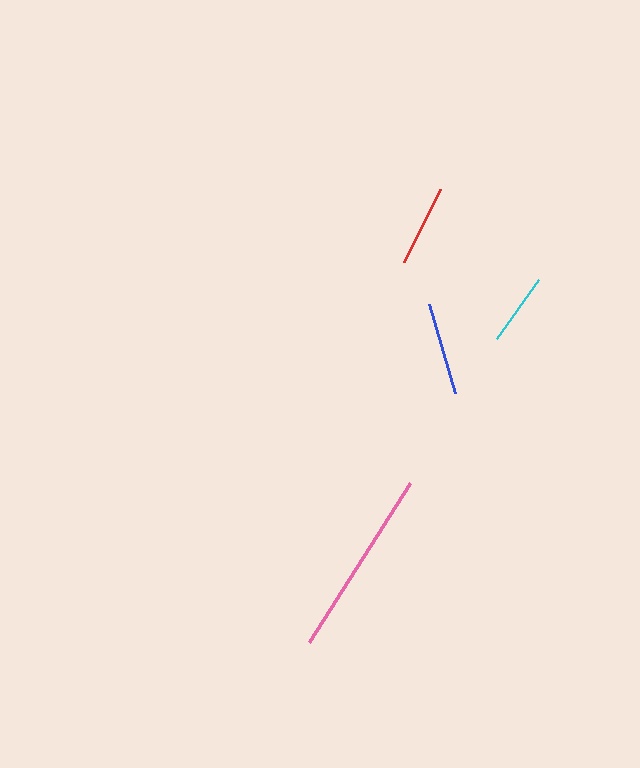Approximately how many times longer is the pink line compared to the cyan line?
The pink line is approximately 2.6 times the length of the cyan line.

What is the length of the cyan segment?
The cyan segment is approximately 72 pixels long.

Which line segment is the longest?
The pink line is the longest at approximately 188 pixels.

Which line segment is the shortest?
The cyan line is the shortest at approximately 72 pixels.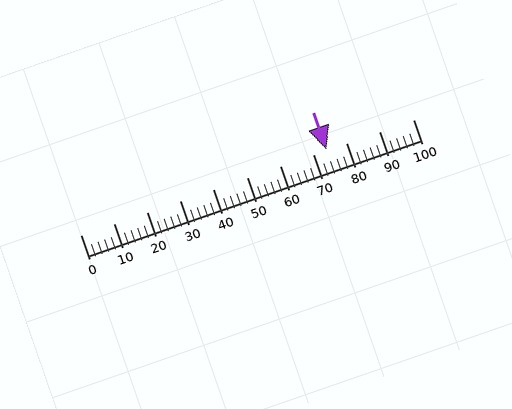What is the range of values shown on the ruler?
The ruler shows values from 0 to 100.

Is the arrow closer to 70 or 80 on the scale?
The arrow is closer to 70.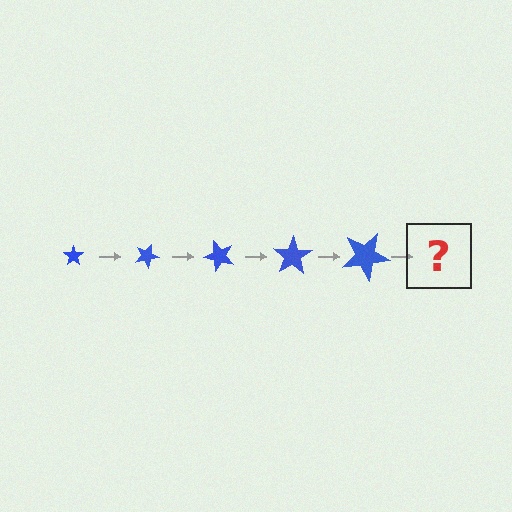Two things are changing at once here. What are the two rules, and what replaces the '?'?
The two rules are that the star grows larger each step and it rotates 25 degrees each step. The '?' should be a star, larger than the previous one and rotated 125 degrees from the start.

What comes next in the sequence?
The next element should be a star, larger than the previous one and rotated 125 degrees from the start.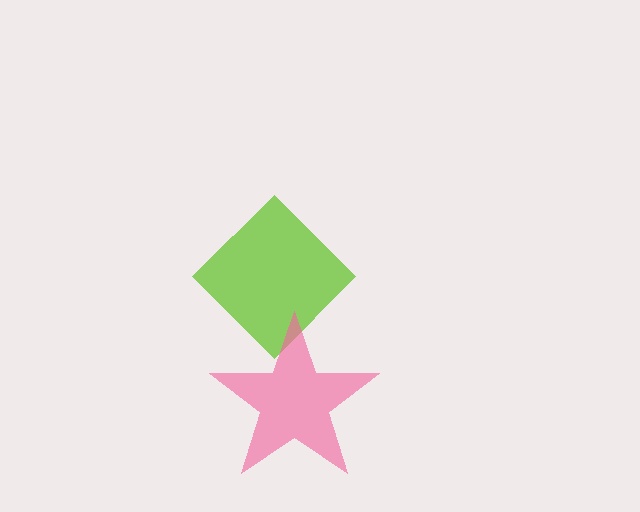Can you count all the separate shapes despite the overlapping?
Yes, there are 2 separate shapes.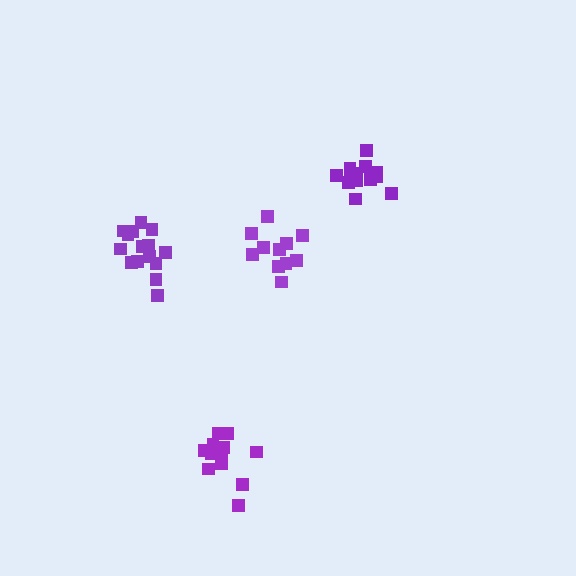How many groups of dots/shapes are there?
There are 4 groups.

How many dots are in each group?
Group 1: 13 dots, Group 2: 16 dots, Group 3: 12 dots, Group 4: 11 dots (52 total).